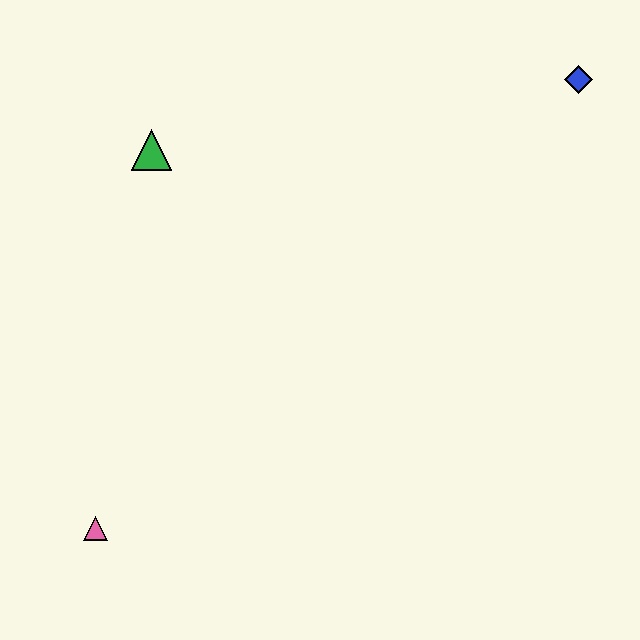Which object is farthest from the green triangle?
The blue diamond is farthest from the green triangle.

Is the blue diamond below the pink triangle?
No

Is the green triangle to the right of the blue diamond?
No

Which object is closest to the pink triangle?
The green triangle is closest to the pink triangle.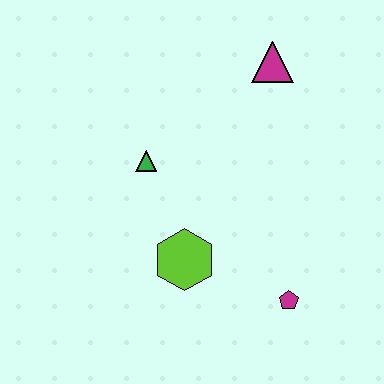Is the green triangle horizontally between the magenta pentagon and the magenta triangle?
No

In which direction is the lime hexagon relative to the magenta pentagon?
The lime hexagon is to the left of the magenta pentagon.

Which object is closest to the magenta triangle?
The green triangle is closest to the magenta triangle.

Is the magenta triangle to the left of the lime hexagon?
No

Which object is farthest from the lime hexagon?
The magenta triangle is farthest from the lime hexagon.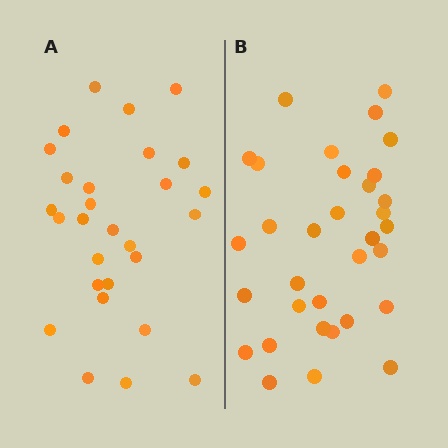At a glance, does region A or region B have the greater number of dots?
Region B (the right region) has more dots.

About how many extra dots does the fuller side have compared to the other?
Region B has about 5 more dots than region A.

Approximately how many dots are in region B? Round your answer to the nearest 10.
About 30 dots. (The exact count is 33, which rounds to 30.)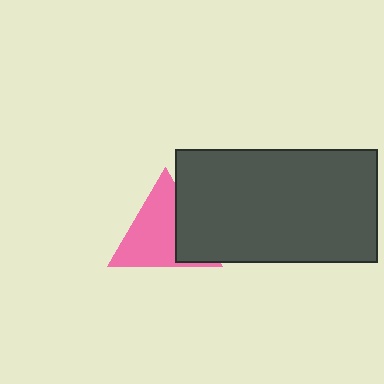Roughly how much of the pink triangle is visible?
Most of it is visible (roughly 69%).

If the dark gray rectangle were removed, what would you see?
You would see the complete pink triangle.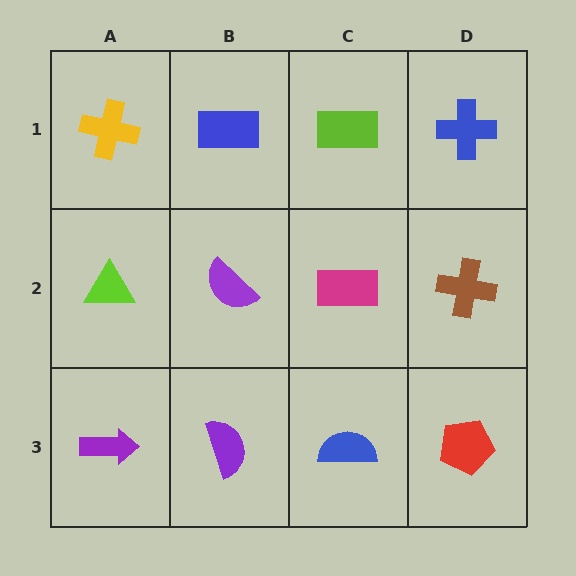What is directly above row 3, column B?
A purple semicircle.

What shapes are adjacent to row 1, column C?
A magenta rectangle (row 2, column C), a blue rectangle (row 1, column B), a blue cross (row 1, column D).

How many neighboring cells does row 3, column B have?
3.